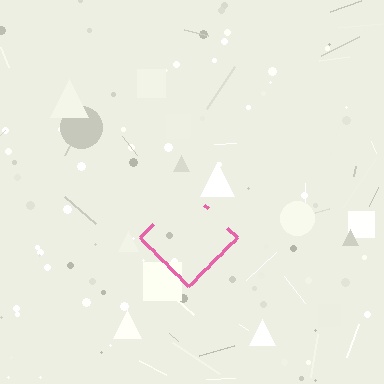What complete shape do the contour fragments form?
The contour fragments form a diamond.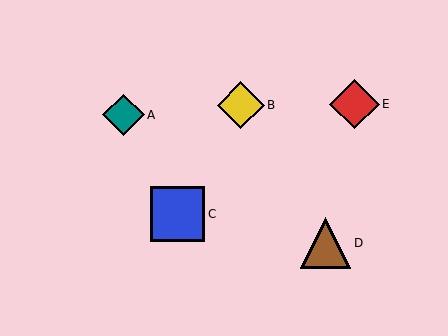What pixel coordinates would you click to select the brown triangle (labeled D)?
Click at (326, 243) to select the brown triangle D.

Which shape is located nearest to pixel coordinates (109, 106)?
The teal diamond (labeled A) at (123, 115) is nearest to that location.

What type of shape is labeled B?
Shape B is a yellow diamond.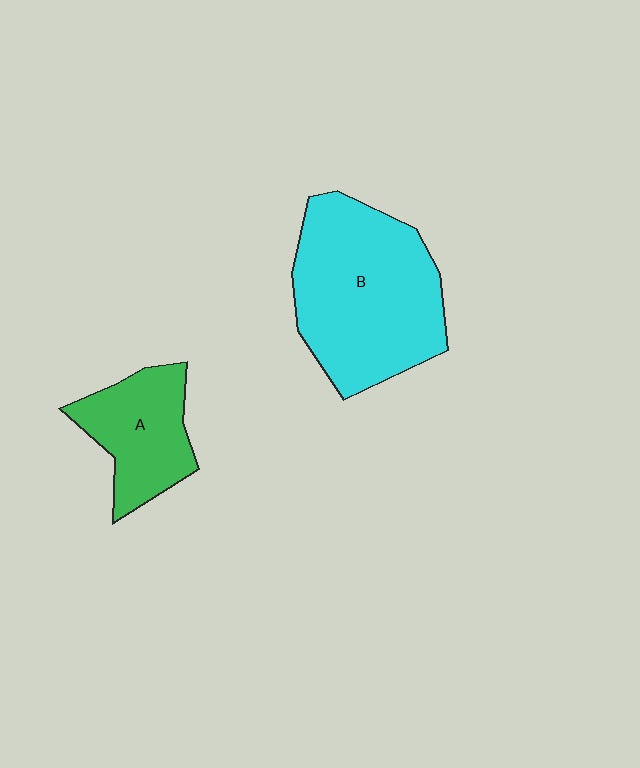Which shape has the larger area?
Shape B (cyan).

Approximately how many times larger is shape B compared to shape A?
Approximately 2.0 times.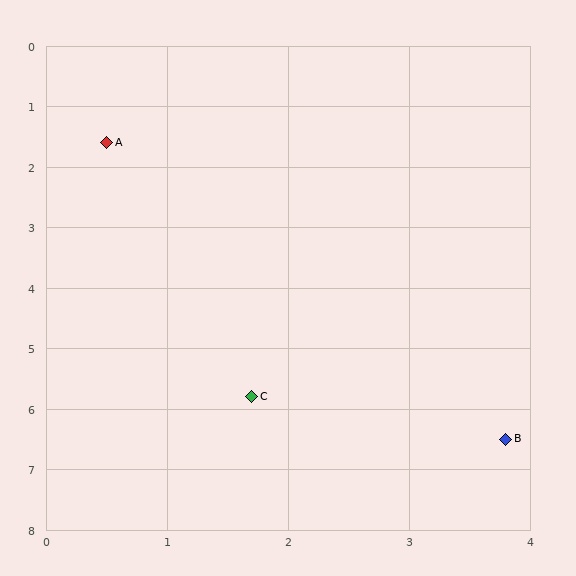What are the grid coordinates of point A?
Point A is at approximately (0.5, 1.6).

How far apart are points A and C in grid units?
Points A and C are about 4.4 grid units apart.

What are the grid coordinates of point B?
Point B is at approximately (3.8, 6.5).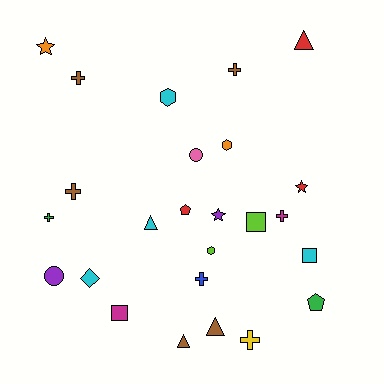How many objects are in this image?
There are 25 objects.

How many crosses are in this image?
There are 7 crosses.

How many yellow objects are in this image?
There is 1 yellow object.